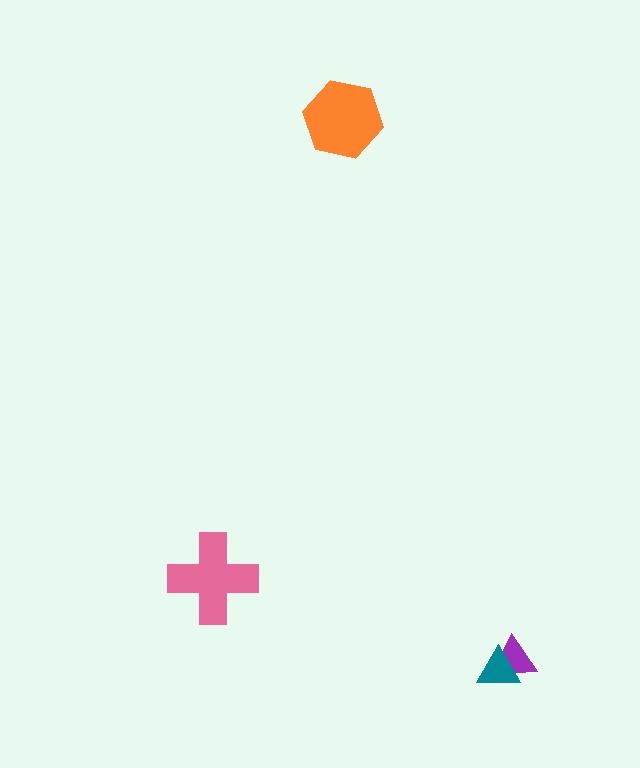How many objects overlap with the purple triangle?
1 object overlaps with the purple triangle.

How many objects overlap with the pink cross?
0 objects overlap with the pink cross.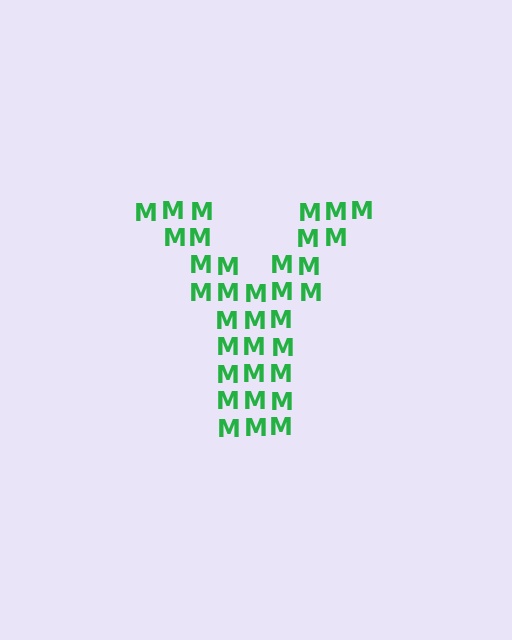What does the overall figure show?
The overall figure shows the letter Y.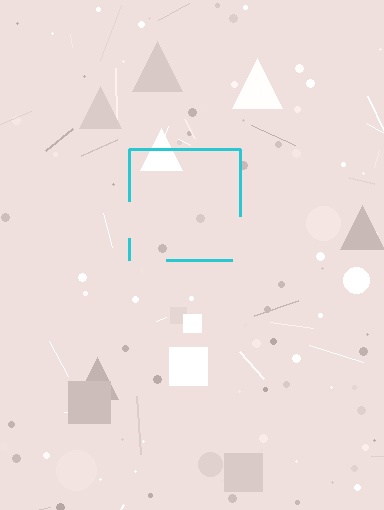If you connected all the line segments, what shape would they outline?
They would outline a square.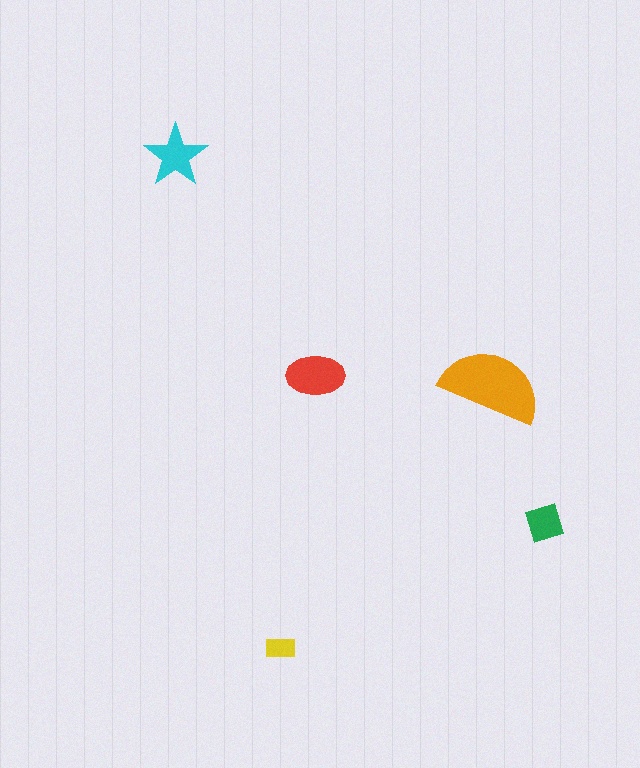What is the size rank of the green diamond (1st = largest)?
4th.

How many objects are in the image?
There are 5 objects in the image.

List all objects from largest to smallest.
The orange semicircle, the red ellipse, the cyan star, the green diamond, the yellow rectangle.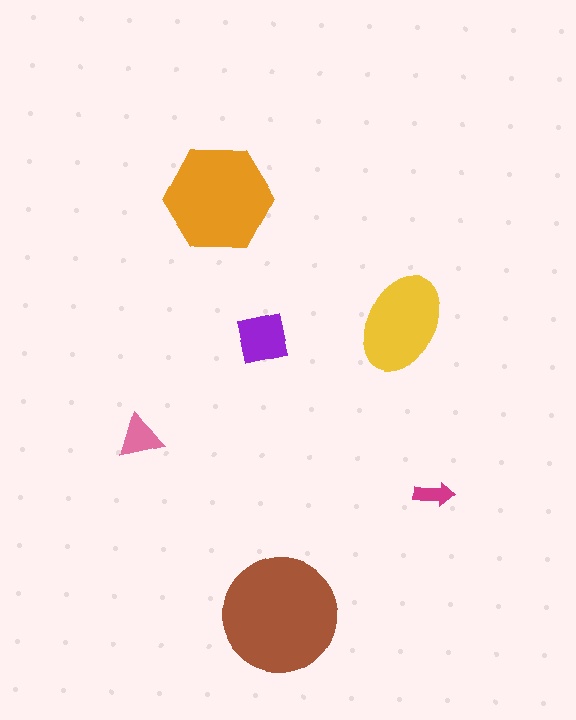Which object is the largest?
The brown circle.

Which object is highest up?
The orange hexagon is topmost.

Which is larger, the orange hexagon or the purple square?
The orange hexagon.